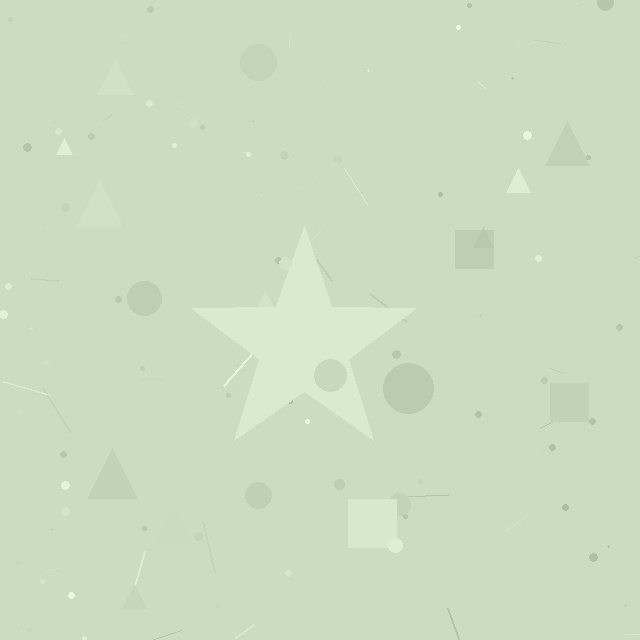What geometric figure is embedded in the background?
A star is embedded in the background.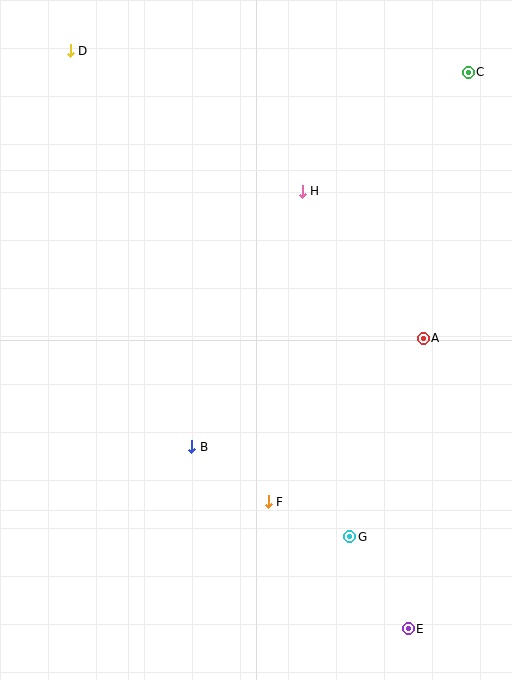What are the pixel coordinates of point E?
Point E is at (408, 629).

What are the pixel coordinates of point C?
Point C is at (468, 72).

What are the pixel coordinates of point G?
Point G is at (350, 537).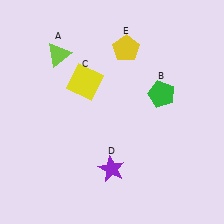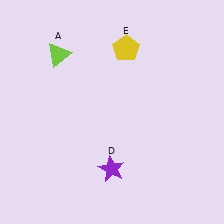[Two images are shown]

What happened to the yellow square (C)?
The yellow square (C) was removed in Image 2. It was in the top-left area of Image 1.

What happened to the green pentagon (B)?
The green pentagon (B) was removed in Image 2. It was in the top-right area of Image 1.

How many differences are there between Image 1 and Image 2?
There are 2 differences between the two images.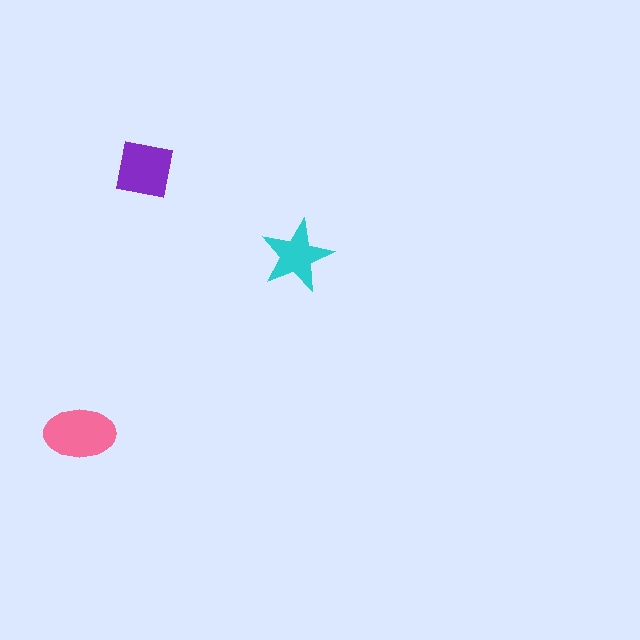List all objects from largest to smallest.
The pink ellipse, the purple square, the cyan star.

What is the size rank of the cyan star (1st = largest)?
3rd.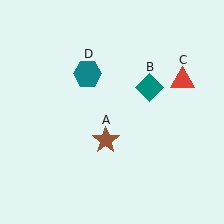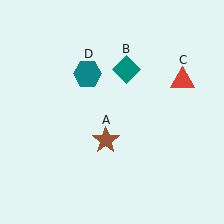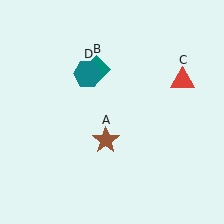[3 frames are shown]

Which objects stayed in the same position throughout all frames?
Brown star (object A) and red triangle (object C) and teal hexagon (object D) remained stationary.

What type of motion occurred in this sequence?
The teal diamond (object B) rotated counterclockwise around the center of the scene.